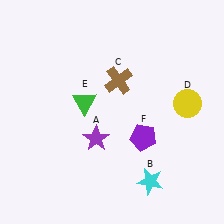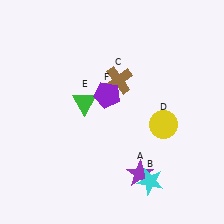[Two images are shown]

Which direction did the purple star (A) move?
The purple star (A) moved right.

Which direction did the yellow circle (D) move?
The yellow circle (D) moved left.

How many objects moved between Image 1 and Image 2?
3 objects moved between the two images.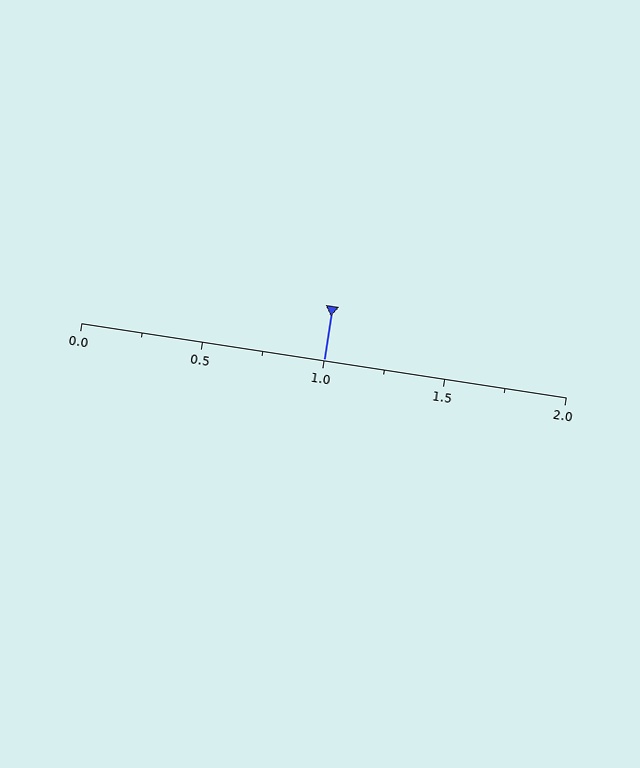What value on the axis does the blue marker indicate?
The marker indicates approximately 1.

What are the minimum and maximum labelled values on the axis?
The axis runs from 0.0 to 2.0.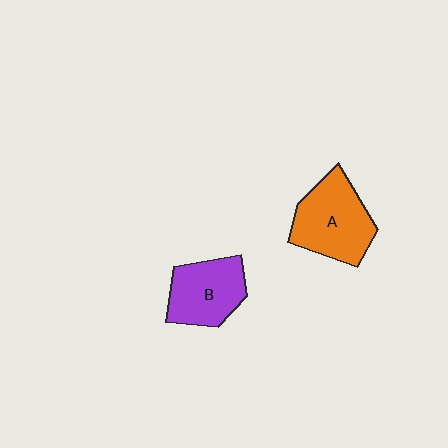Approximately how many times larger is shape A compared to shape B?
Approximately 1.2 times.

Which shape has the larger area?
Shape A (orange).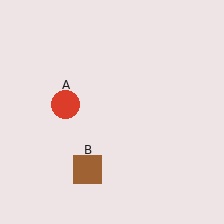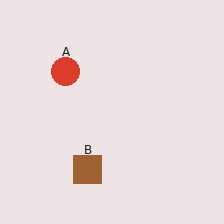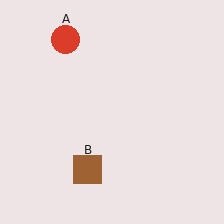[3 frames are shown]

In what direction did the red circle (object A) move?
The red circle (object A) moved up.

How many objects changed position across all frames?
1 object changed position: red circle (object A).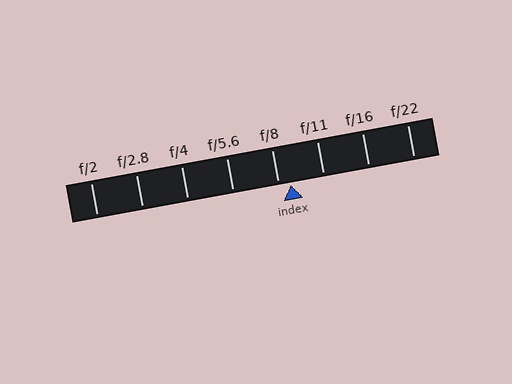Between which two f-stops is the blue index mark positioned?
The index mark is between f/8 and f/11.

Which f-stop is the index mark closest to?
The index mark is closest to f/8.